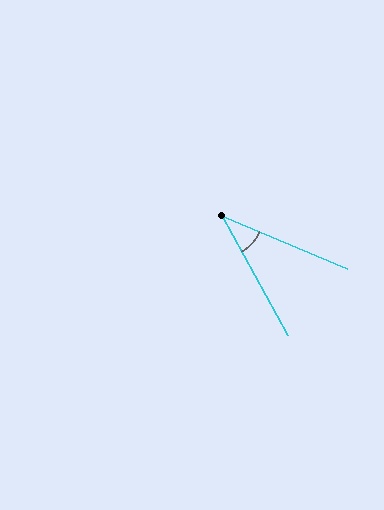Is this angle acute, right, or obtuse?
It is acute.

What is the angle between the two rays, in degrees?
Approximately 38 degrees.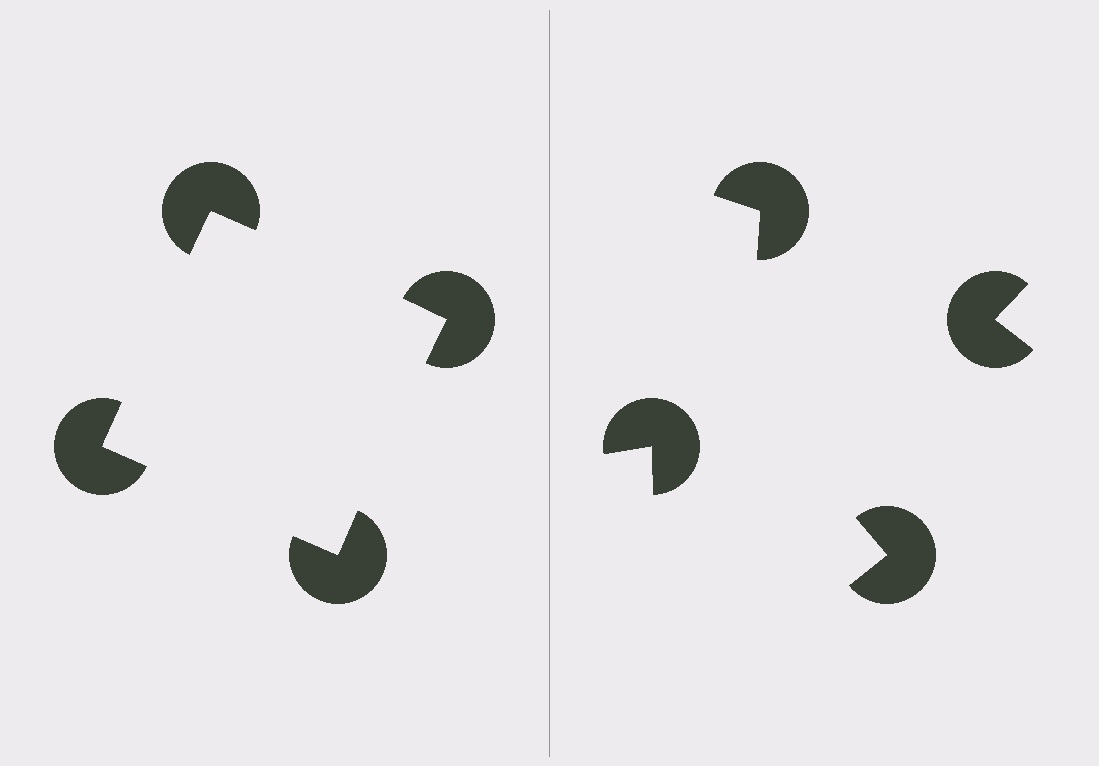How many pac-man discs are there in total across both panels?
8 — 4 on each side.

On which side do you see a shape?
An illusory square appears on the left side. On the right side the wedge cuts are rotated, so no coherent shape forms.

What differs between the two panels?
The pac-man discs are positioned identically on both sides; only the wedge orientations differ. On the left they align to a square; on the right they are misaligned.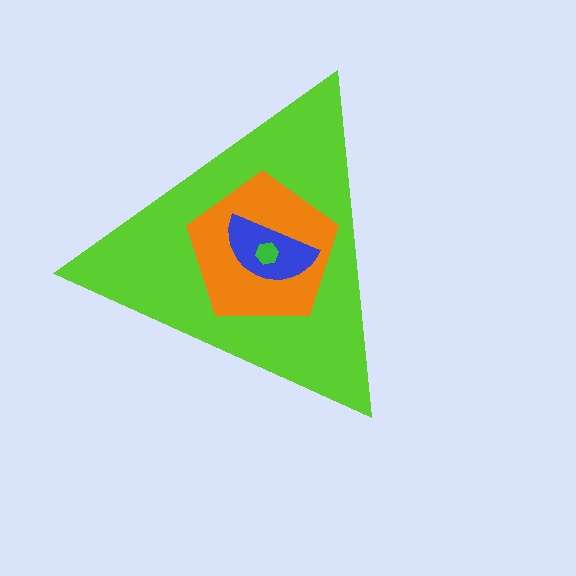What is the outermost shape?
The lime triangle.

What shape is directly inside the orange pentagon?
The blue semicircle.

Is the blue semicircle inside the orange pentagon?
Yes.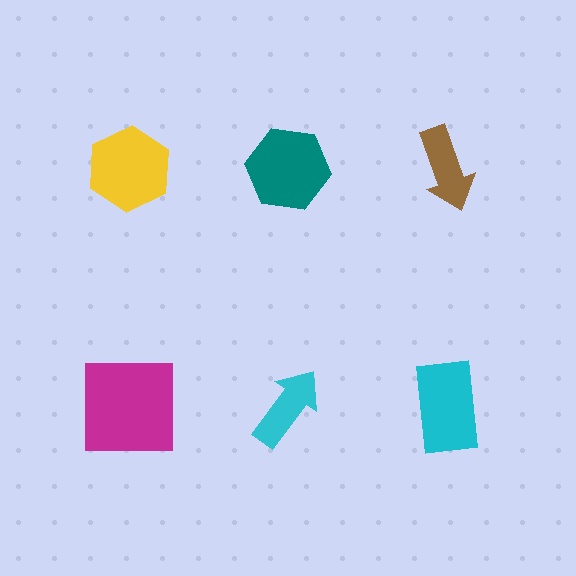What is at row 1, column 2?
A teal hexagon.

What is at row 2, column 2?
A cyan arrow.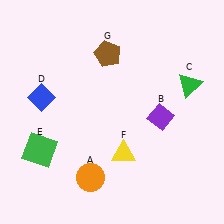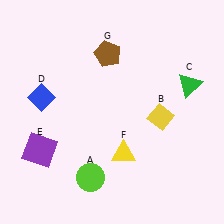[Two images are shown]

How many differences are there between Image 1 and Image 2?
There are 3 differences between the two images.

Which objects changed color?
A changed from orange to lime. B changed from purple to yellow. E changed from green to purple.